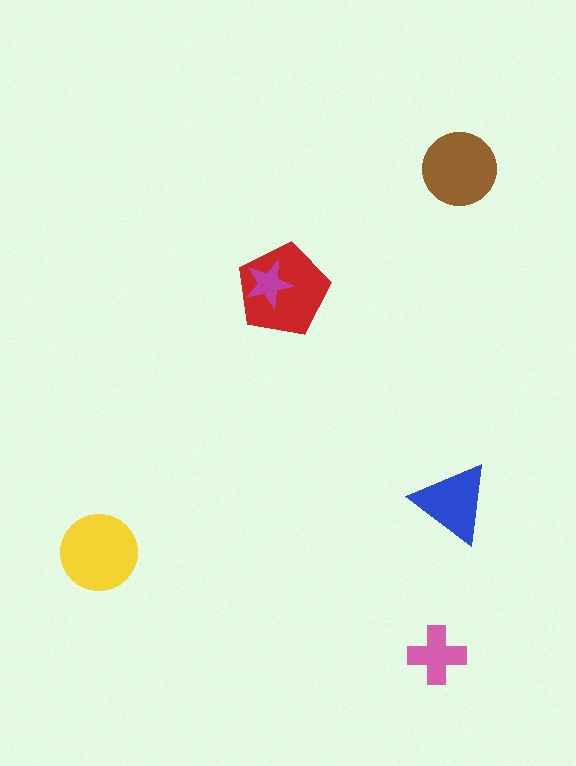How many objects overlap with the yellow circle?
0 objects overlap with the yellow circle.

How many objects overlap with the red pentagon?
1 object overlaps with the red pentagon.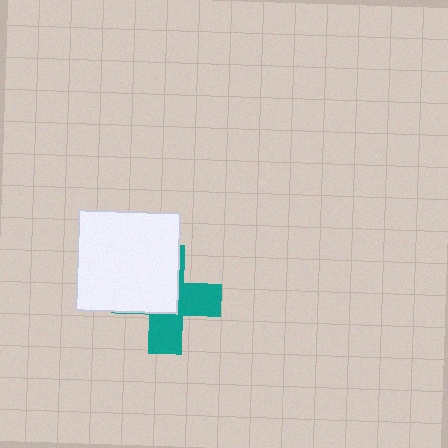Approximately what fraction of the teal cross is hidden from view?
Roughly 52% of the teal cross is hidden behind the white square.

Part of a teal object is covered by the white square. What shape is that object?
It is a cross.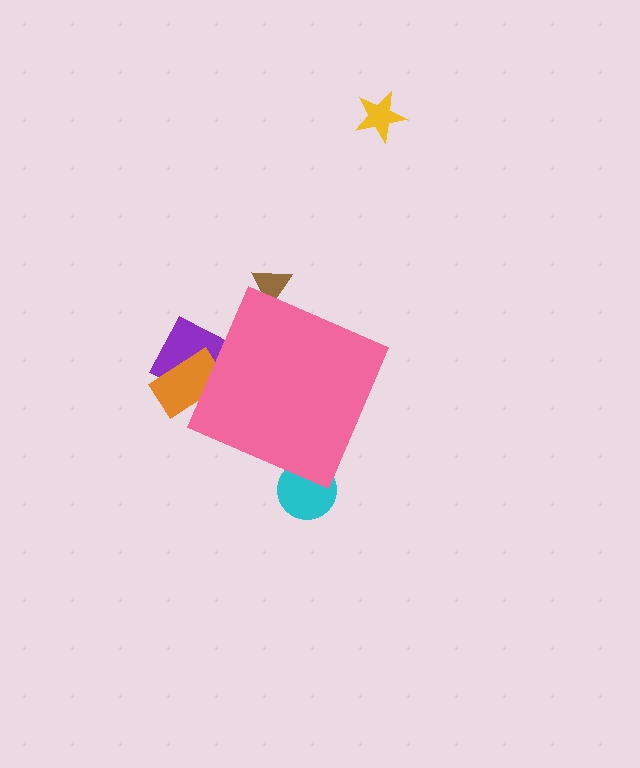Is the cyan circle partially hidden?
Yes, the cyan circle is partially hidden behind the pink diamond.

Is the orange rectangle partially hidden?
Yes, the orange rectangle is partially hidden behind the pink diamond.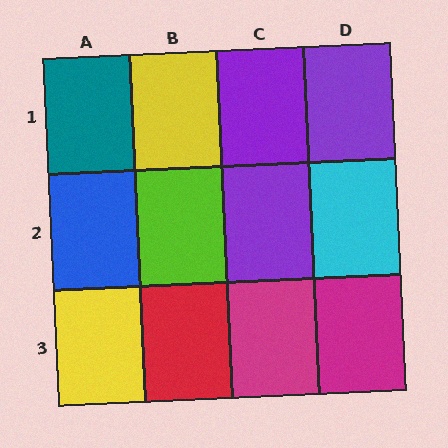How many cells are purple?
3 cells are purple.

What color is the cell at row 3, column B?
Red.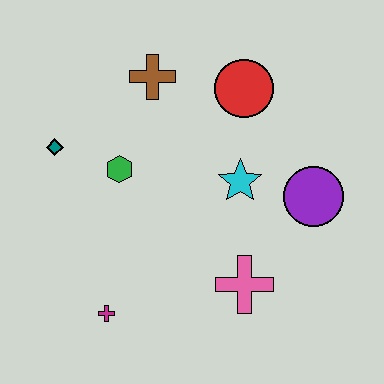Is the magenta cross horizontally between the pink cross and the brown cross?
No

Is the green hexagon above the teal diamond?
No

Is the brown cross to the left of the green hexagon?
No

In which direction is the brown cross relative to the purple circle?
The brown cross is to the left of the purple circle.